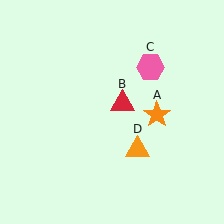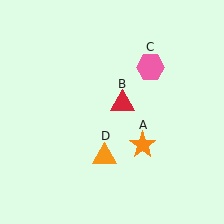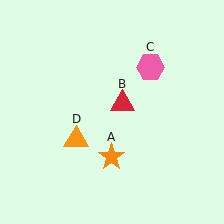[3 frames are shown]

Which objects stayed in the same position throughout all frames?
Red triangle (object B) and pink hexagon (object C) remained stationary.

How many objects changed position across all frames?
2 objects changed position: orange star (object A), orange triangle (object D).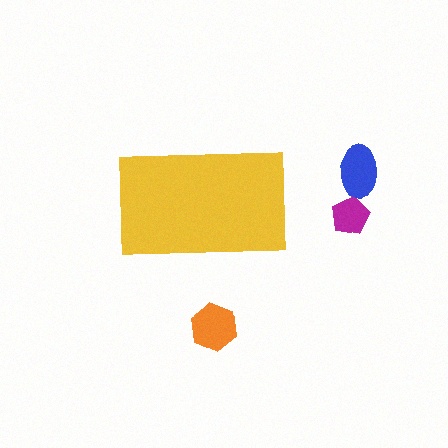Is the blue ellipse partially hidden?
No, the blue ellipse is fully visible.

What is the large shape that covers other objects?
A yellow rectangle.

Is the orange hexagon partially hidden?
No, the orange hexagon is fully visible.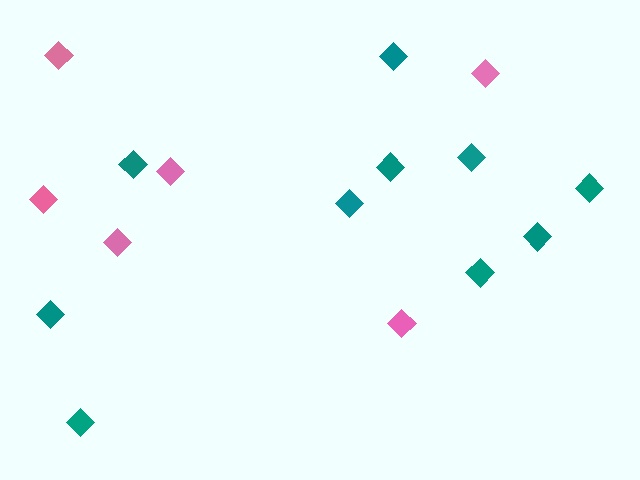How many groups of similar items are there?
There are 2 groups: one group of teal diamonds (10) and one group of pink diamonds (6).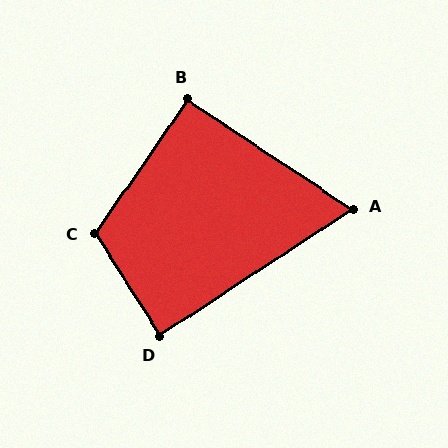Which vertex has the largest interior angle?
C, at approximately 113 degrees.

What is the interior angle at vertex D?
Approximately 89 degrees (approximately right).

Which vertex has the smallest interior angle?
A, at approximately 67 degrees.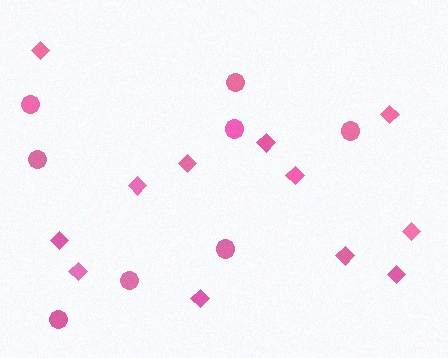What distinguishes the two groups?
There are 2 groups: one group of diamonds (12) and one group of circles (8).